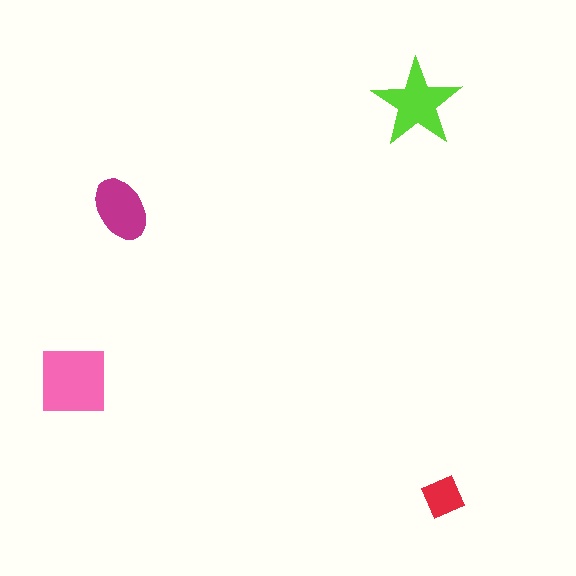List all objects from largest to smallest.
The pink square, the lime star, the magenta ellipse, the red diamond.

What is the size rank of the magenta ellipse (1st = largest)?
3rd.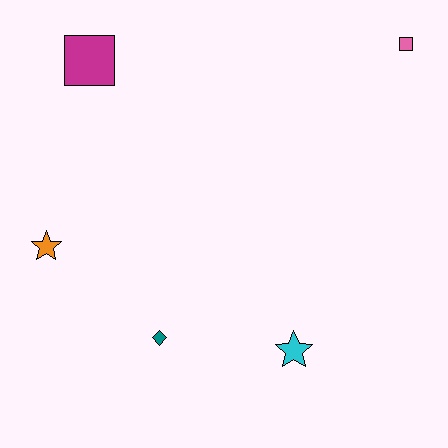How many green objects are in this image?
There are no green objects.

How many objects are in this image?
There are 5 objects.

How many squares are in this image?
There are 2 squares.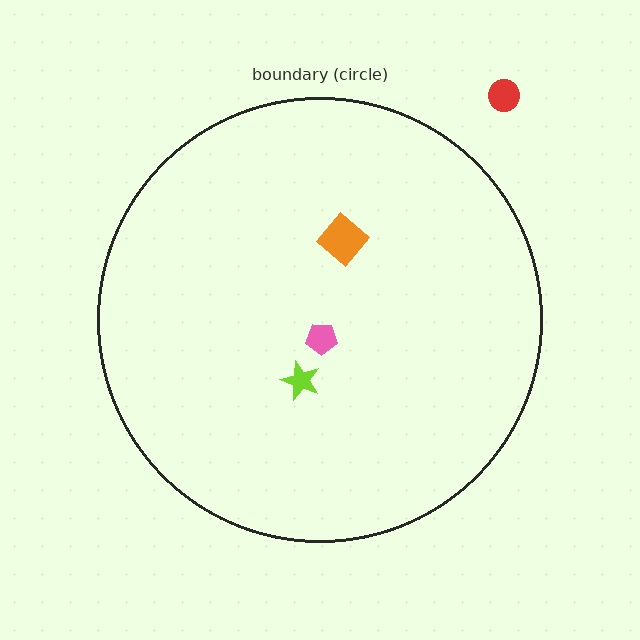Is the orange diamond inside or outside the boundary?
Inside.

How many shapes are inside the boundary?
3 inside, 1 outside.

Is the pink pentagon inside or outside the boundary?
Inside.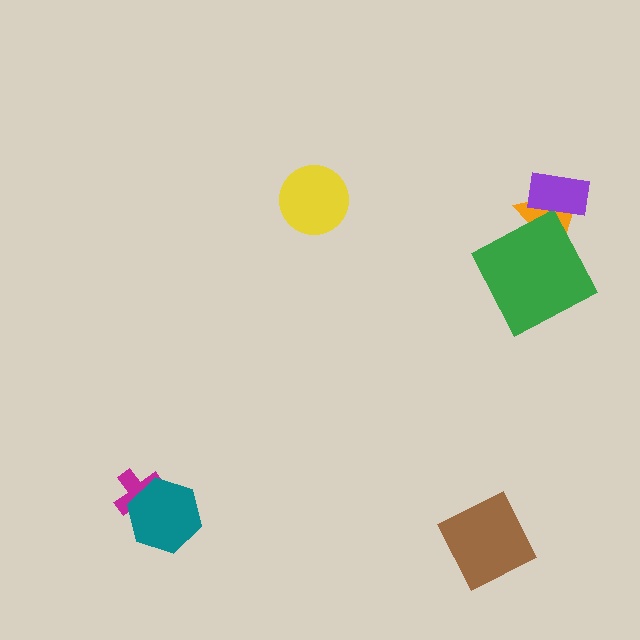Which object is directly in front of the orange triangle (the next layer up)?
The green square is directly in front of the orange triangle.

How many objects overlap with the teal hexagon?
1 object overlaps with the teal hexagon.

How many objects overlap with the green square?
1 object overlaps with the green square.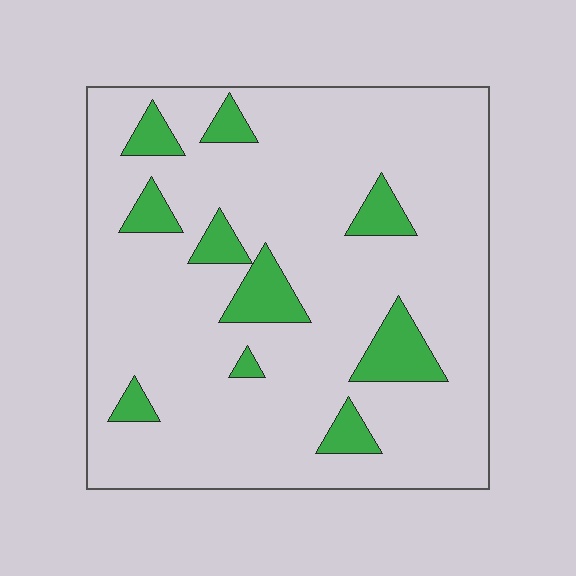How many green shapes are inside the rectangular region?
10.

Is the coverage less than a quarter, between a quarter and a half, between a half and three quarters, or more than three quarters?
Less than a quarter.